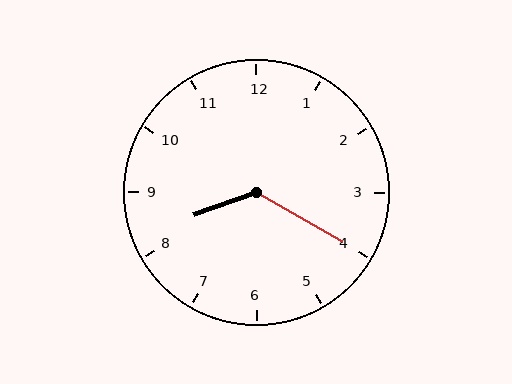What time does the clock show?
8:20.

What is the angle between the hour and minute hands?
Approximately 130 degrees.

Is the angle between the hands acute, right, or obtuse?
It is obtuse.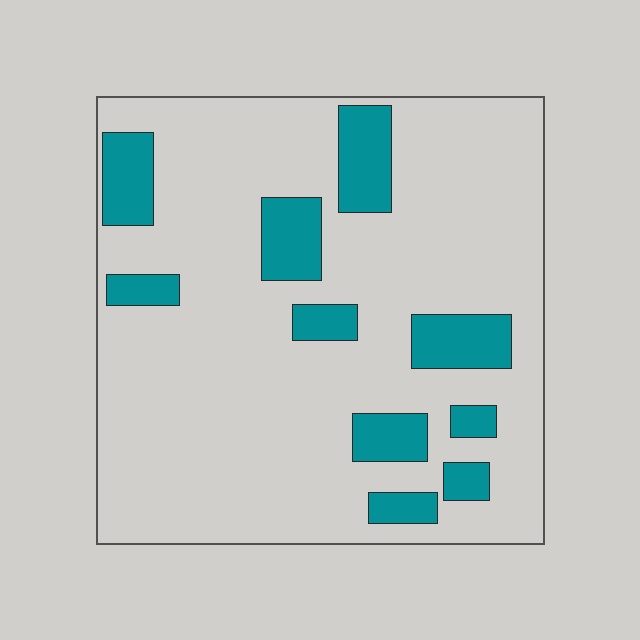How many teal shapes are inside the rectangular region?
10.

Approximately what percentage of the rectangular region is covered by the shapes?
Approximately 20%.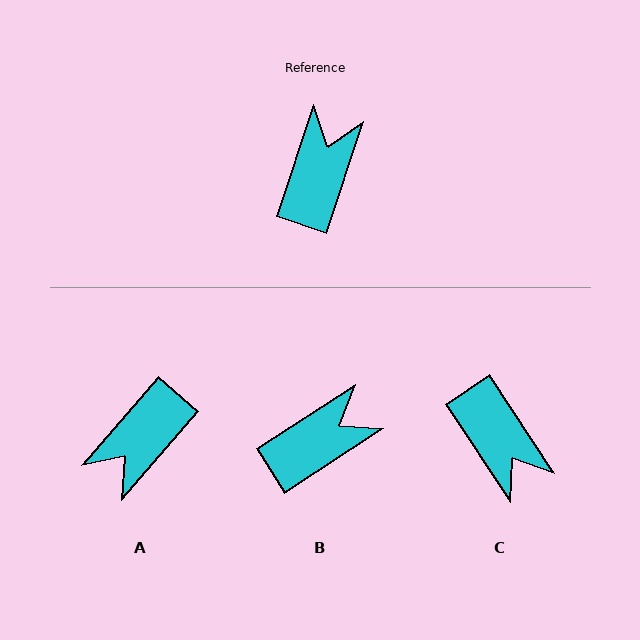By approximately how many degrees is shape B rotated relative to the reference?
Approximately 38 degrees clockwise.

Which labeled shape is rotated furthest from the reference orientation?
A, about 157 degrees away.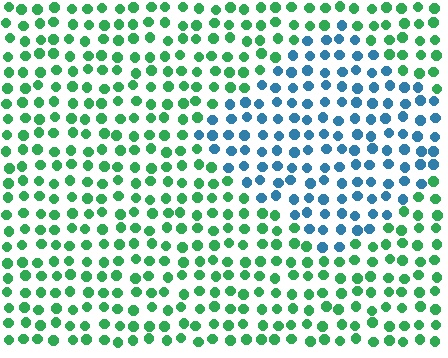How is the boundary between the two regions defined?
The boundary is defined purely by a slight shift in hue (about 63 degrees). Spacing, size, and orientation are identical on both sides.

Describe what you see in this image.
The image is filled with small green elements in a uniform arrangement. A diamond-shaped region is visible where the elements are tinted to a slightly different hue, forming a subtle color boundary.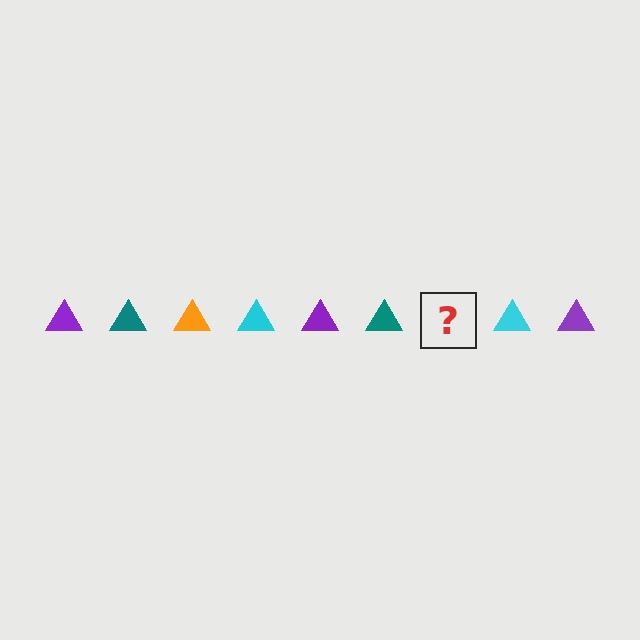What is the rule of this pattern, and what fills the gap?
The rule is that the pattern cycles through purple, teal, orange, cyan triangles. The gap should be filled with an orange triangle.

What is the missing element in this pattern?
The missing element is an orange triangle.